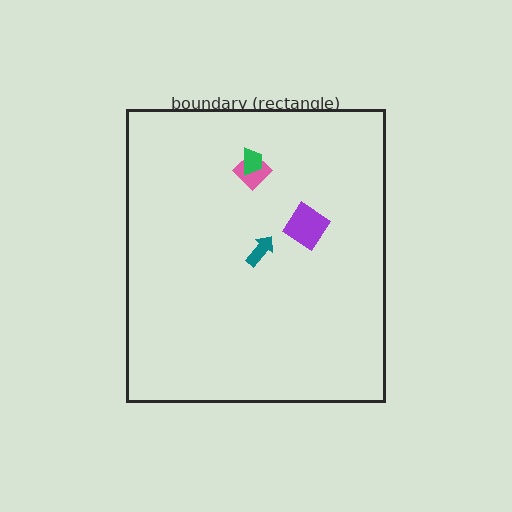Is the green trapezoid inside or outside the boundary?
Inside.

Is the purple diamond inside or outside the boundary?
Inside.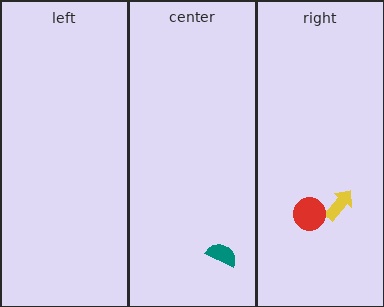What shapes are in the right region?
The yellow arrow, the red circle.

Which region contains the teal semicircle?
The center region.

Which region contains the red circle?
The right region.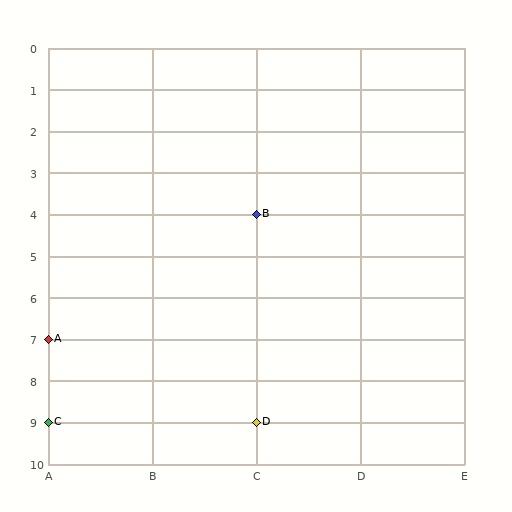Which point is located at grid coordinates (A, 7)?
Point A is at (A, 7).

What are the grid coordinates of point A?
Point A is at grid coordinates (A, 7).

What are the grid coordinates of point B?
Point B is at grid coordinates (C, 4).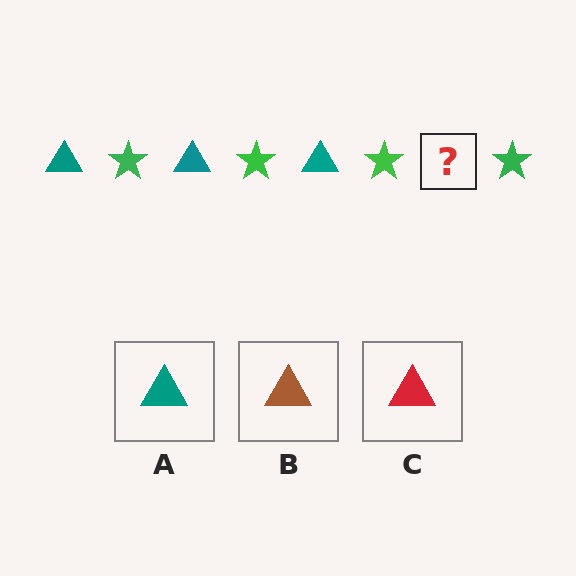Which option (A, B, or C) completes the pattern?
A.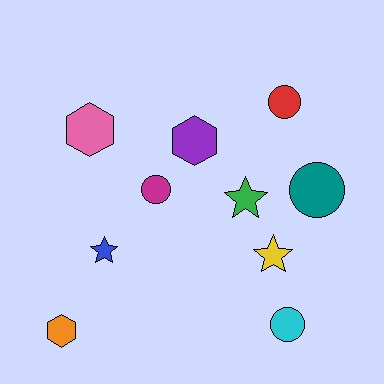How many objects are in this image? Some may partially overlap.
There are 10 objects.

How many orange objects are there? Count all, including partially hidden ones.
There is 1 orange object.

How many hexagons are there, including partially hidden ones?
There are 3 hexagons.